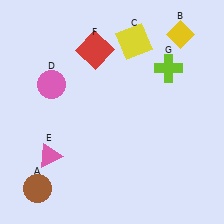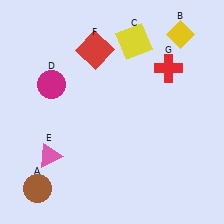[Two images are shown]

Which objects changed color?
D changed from pink to magenta. G changed from lime to red.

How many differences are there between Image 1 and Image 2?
There are 2 differences between the two images.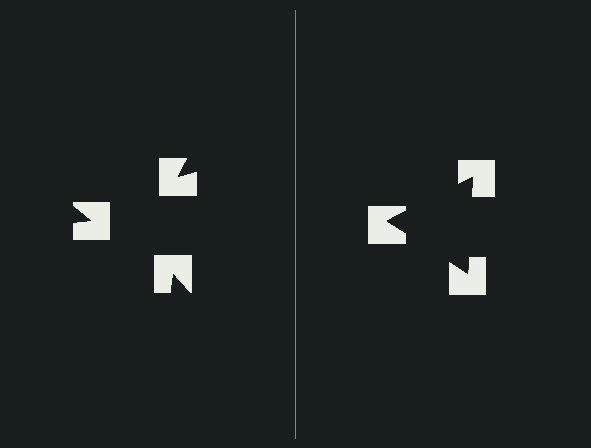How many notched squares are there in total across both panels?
6 — 3 on each side.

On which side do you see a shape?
An illusory triangle appears on the right side. On the left side the wedge cuts are rotated, so no coherent shape forms.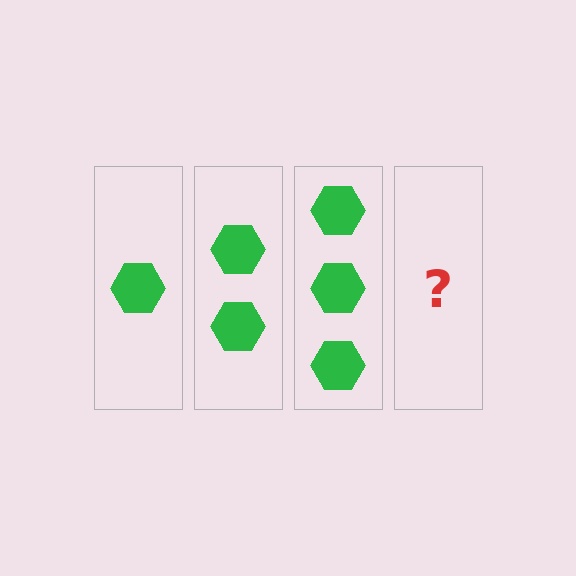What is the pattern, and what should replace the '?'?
The pattern is that each step adds one more hexagon. The '?' should be 4 hexagons.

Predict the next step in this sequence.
The next step is 4 hexagons.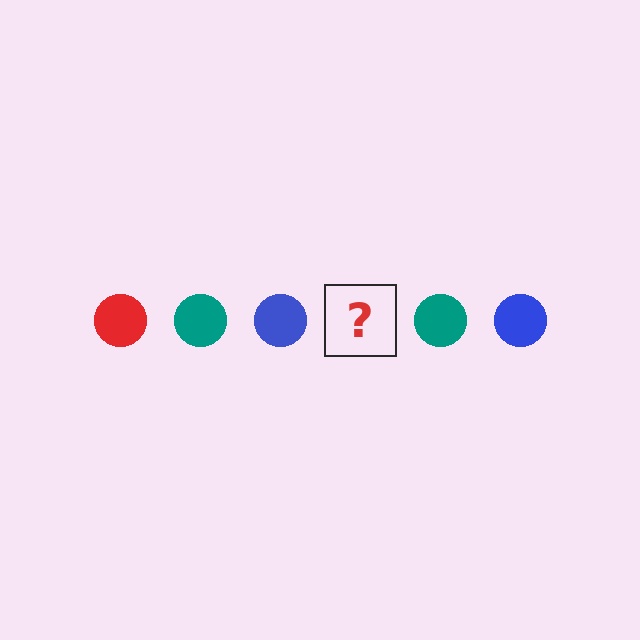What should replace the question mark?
The question mark should be replaced with a red circle.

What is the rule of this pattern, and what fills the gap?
The rule is that the pattern cycles through red, teal, blue circles. The gap should be filled with a red circle.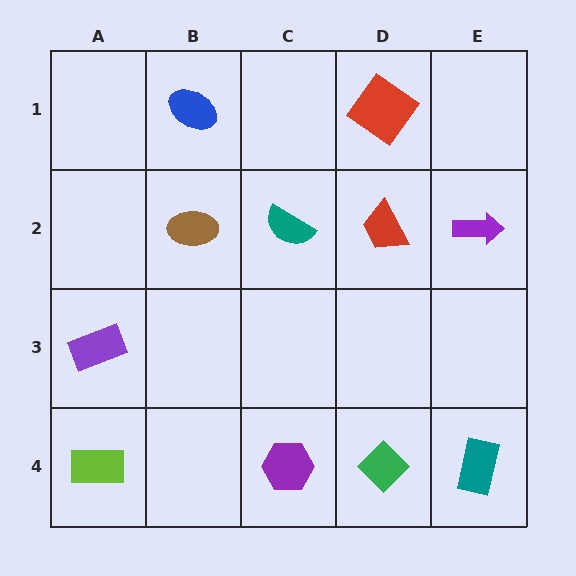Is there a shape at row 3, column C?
No, that cell is empty.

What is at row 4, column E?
A teal rectangle.